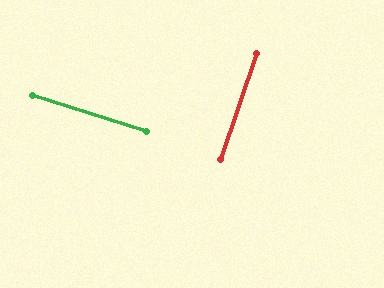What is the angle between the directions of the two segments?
Approximately 89 degrees.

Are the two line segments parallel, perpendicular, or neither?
Perpendicular — they meet at approximately 89°.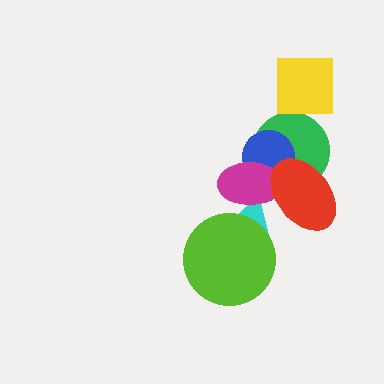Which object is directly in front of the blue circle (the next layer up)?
The magenta ellipse is directly in front of the blue circle.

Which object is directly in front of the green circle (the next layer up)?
The blue circle is directly in front of the green circle.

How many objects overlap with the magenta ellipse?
4 objects overlap with the magenta ellipse.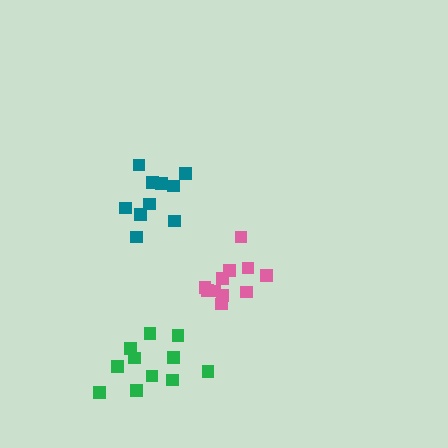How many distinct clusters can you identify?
There are 3 distinct clusters.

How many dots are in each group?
Group 1: 10 dots, Group 2: 11 dots, Group 3: 11 dots (32 total).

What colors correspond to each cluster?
The clusters are colored: teal, green, pink.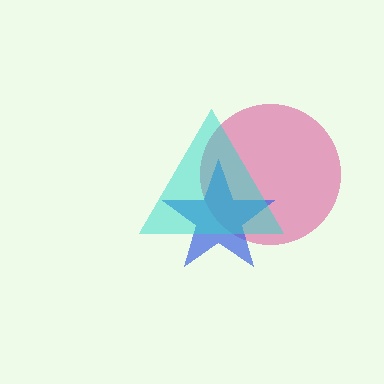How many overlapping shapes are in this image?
There are 3 overlapping shapes in the image.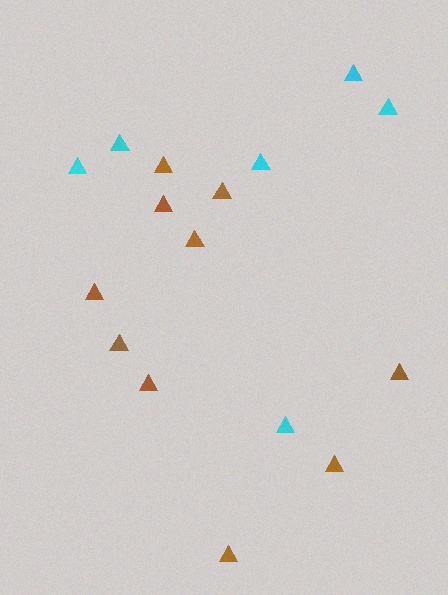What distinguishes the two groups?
There are 2 groups: one group of cyan triangles (6) and one group of brown triangles (10).